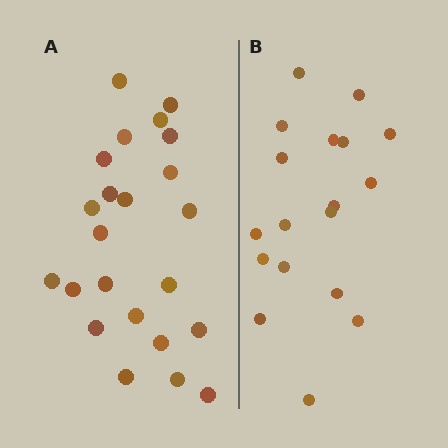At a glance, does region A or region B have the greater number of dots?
Region A (the left region) has more dots.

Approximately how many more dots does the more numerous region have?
Region A has about 5 more dots than region B.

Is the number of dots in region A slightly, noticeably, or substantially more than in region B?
Region A has noticeably more, but not dramatically so. The ratio is roughly 1.3 to 1.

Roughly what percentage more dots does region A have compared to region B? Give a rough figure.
About 30% more.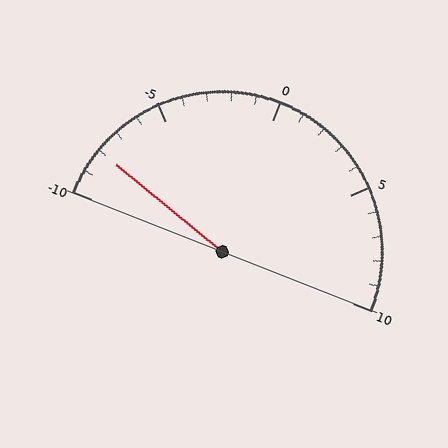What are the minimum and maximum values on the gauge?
The gauge ranges from -10 to 10.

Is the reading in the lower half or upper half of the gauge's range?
The reading is in the lower half of the range (-10 to 10).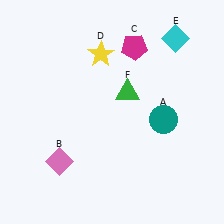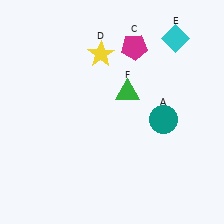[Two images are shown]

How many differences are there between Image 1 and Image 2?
There is 1 difference between the two images.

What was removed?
The pink diamond (B) was removed in Image 2.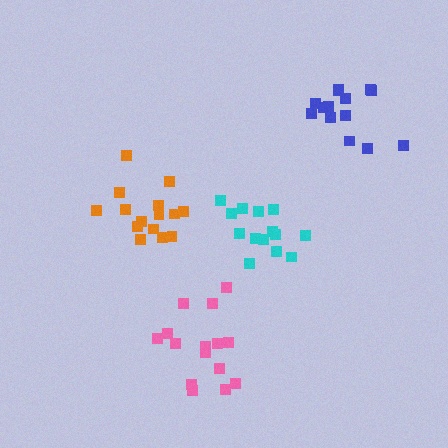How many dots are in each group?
Group 1: 15 dots, Group 2: 15 dots, Group 3: 14 dots, Group 4: 14 dots (58 total).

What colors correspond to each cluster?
The clusters are colored: orange, pink, cyan, blue.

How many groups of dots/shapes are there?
There are 4 groups.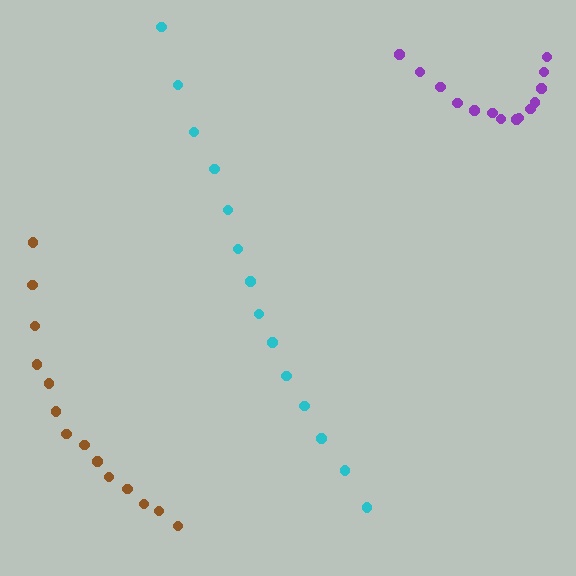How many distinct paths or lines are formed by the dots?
There are 3 distinct paths.